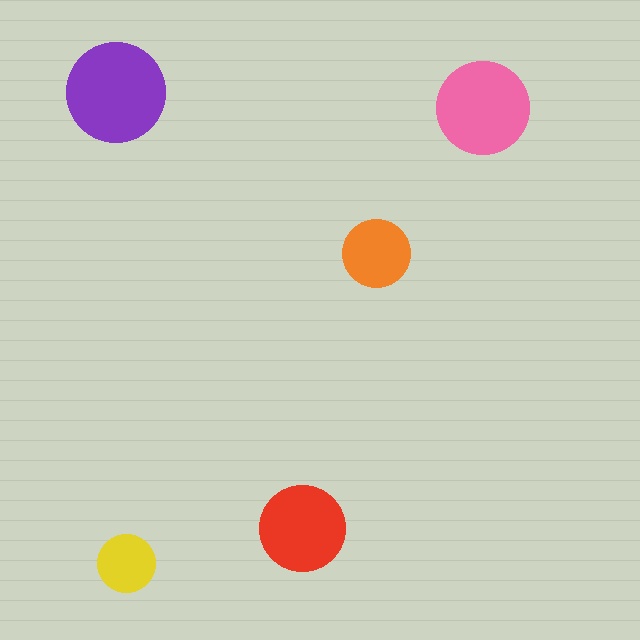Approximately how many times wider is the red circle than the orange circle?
About 1.5 times wider.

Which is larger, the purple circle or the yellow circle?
The purple one.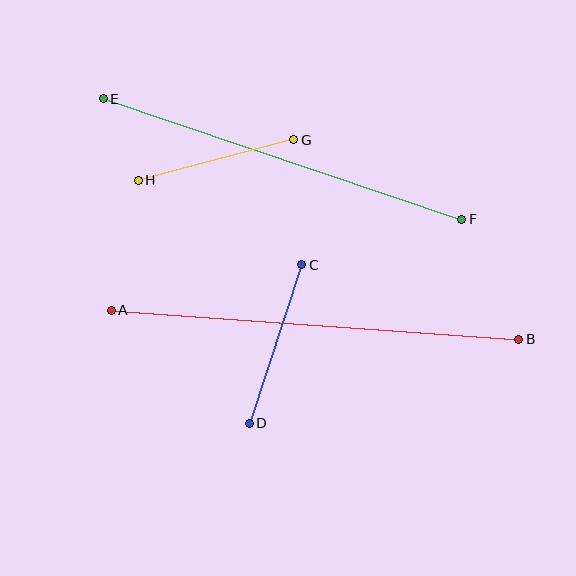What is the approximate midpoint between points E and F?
The midpoint is at approximately (282, 159) pixels.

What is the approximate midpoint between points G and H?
The midpoint is at approximately (216, 160) pixels.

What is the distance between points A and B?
The distance is approximately 408 pixels.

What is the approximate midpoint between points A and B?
The midpoint is at approximately (315, 325) pixels.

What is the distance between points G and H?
The distance is approximately 161 pixels.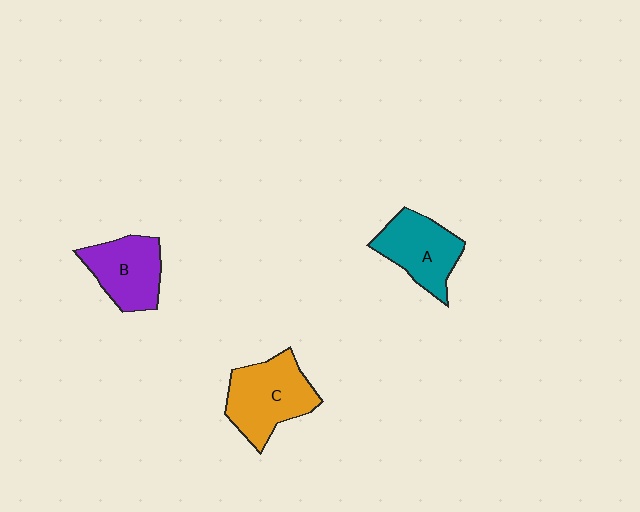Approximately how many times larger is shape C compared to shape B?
Approximately 1.2 times.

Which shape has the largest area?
Shape C (orange).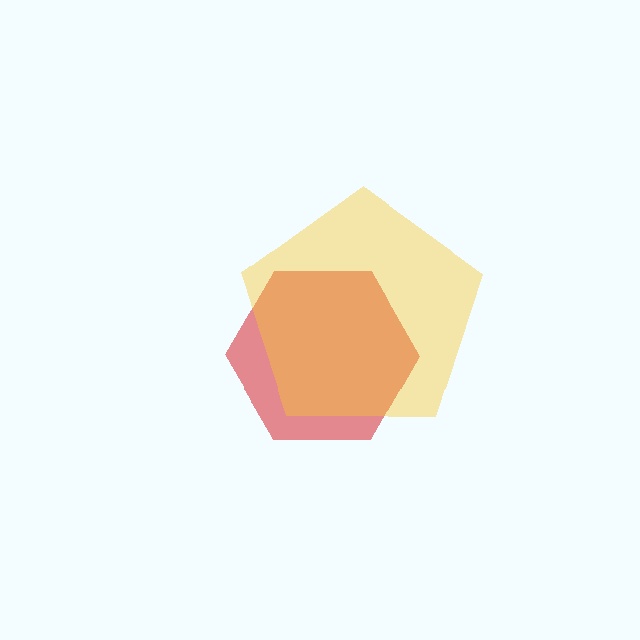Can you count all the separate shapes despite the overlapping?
Yes, there are 2 separate shapes.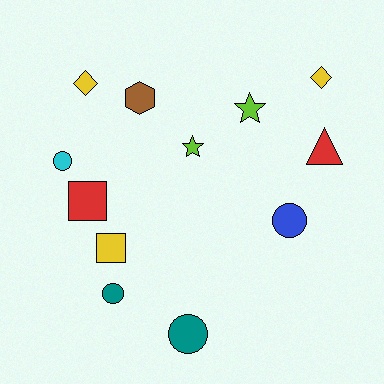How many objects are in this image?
There are 12 objects.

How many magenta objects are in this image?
There are no magenta objects.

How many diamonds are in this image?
There are 2 diamonds.